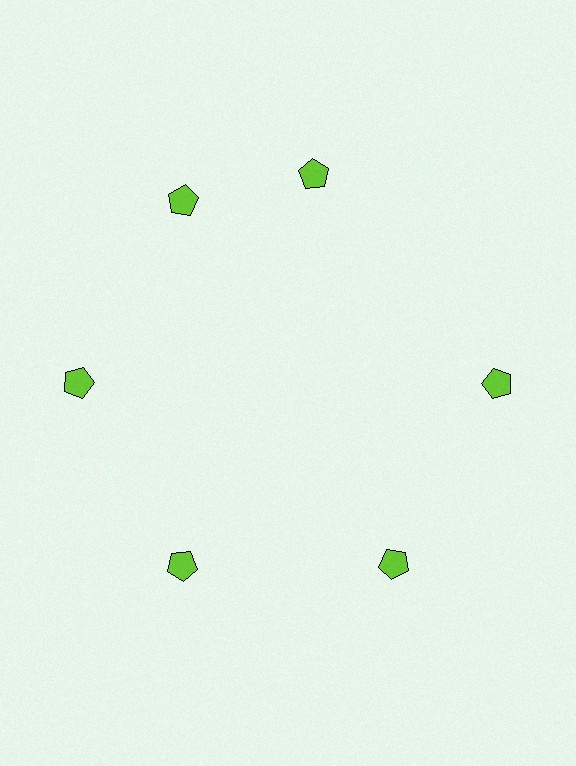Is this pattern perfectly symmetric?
No. The 6 lime pentagons are arranged in a ring, but one element near the 1 o'clock position is rotated out of alignment along the ring, breaking the 6-fold rotational symmetry.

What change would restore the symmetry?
The symmetry would be restored by rotating it back into even spacing with its neighbors so that all 6 pentagons sit at equal angles and equal distance from the center.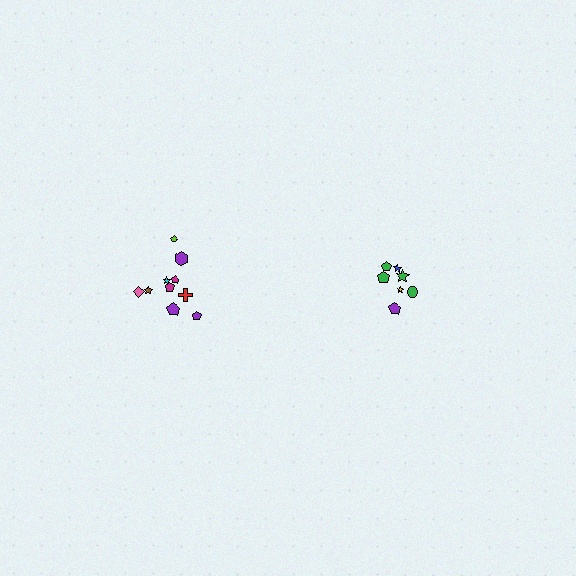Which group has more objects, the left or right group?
The left group.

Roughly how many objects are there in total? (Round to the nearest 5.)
Roughly 15 objects in total.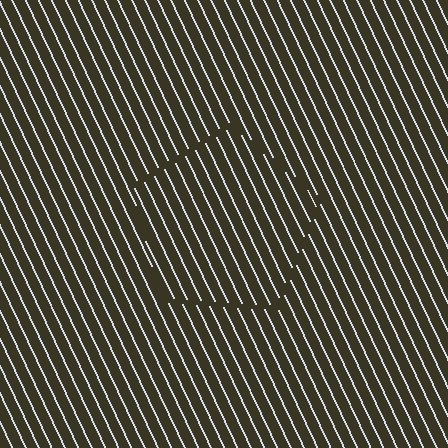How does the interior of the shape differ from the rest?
The interior of the shape contains the same grating, shifted by half a period — the contour is defined by the phase discontinuity where line-ends from the inner and outer gratings abut.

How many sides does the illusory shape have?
5 sides — the line-ends trace a pentagon.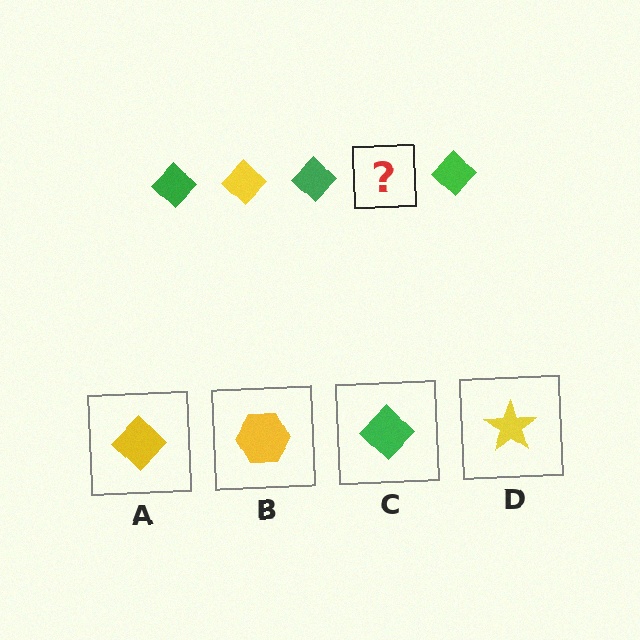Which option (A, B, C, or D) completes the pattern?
A.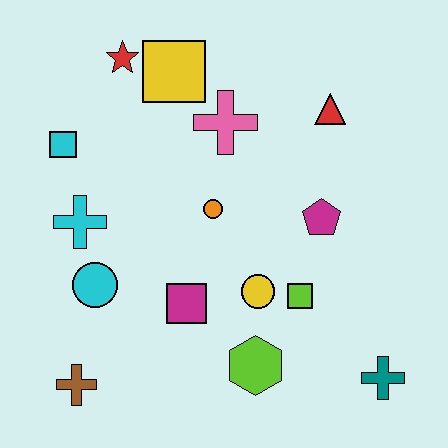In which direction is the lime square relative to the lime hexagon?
The lime square is above the lime hexagon.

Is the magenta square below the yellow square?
Yes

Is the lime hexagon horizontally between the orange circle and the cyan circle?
No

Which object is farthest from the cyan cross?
The teal cross is farthest from the cyan cross.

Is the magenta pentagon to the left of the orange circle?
No